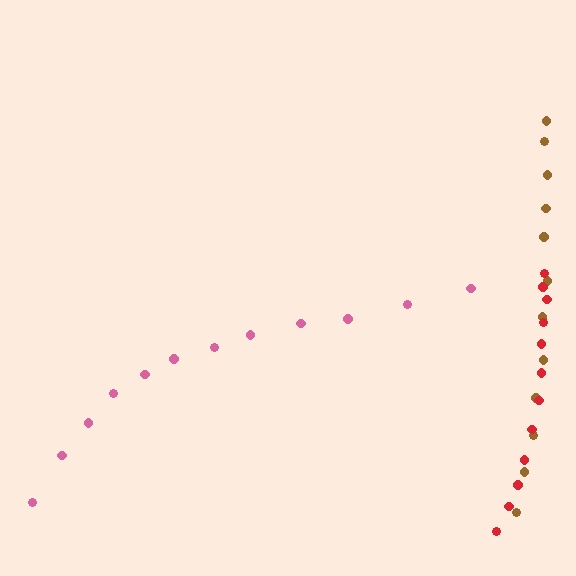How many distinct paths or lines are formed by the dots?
There are 3 distinct paths.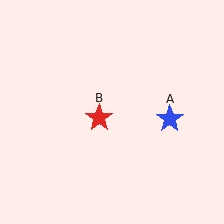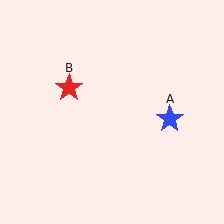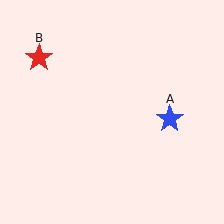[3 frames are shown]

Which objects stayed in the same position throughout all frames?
Blue star (object A) remained stationary.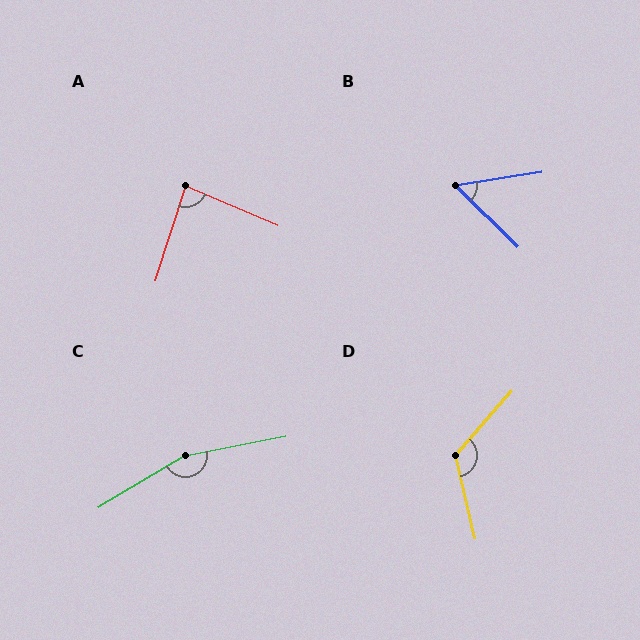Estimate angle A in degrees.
Approximately 85 degrees.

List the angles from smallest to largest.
B (53°), A (85°), D (126°), C (160°).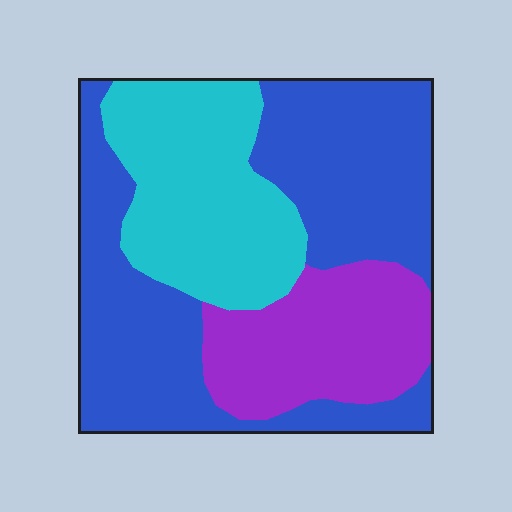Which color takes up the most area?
Blue, at roughly 50%.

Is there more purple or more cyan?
Cyan.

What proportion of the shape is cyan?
Cyan covers around 25% of the shape.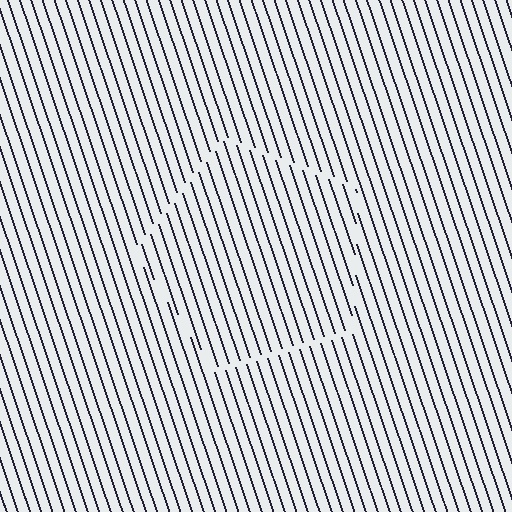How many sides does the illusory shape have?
5 sides — the line-ends trace a pentagon.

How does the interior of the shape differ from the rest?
The interior of the shape contains the same grating, shifted by half a period — the contour is defined by the phase discontinuity where line-ends from the inner and outer gratings abut.